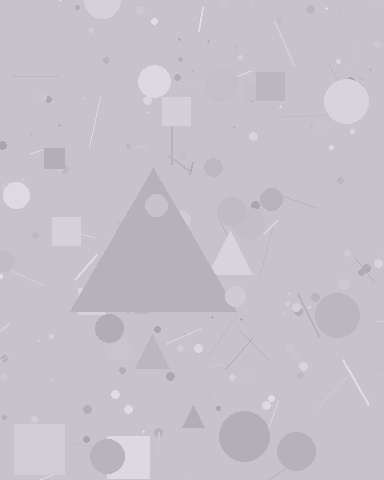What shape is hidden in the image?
A triangle is hidden in the image.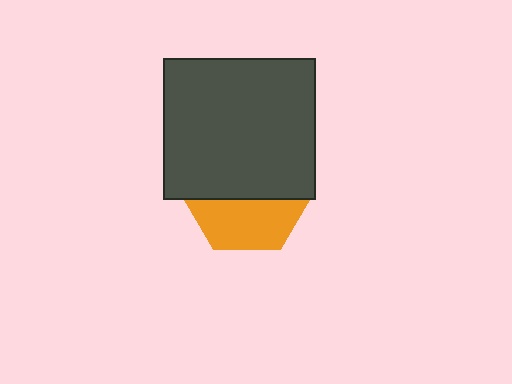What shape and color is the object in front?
The object in front is a dark gray rectangle.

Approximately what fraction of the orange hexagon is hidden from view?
Roughly 59% of the orange hexagon is hidden behind the dark gray rectangle.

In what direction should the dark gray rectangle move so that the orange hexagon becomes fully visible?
The dark gray rectangle should move up. That is the shortest direction to clear the overlap and leave the orange hexagon fully visible.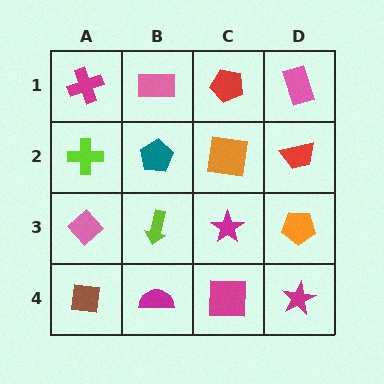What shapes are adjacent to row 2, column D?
A pink rectangle (row 1, column D), an orange pentagon (row 3, column D), an orange square (row 2, column C).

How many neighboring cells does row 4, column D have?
2.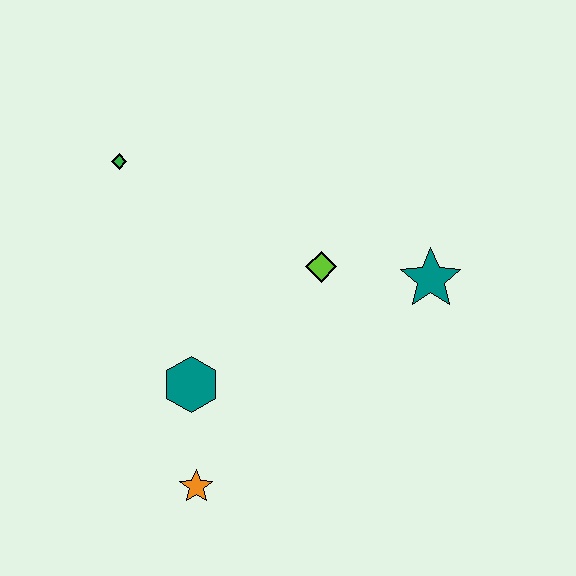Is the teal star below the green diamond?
Yes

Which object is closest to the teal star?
The lime diamond is closest to the teal star.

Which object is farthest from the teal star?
The green diamond is farthest from the teal star.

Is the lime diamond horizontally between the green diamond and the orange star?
No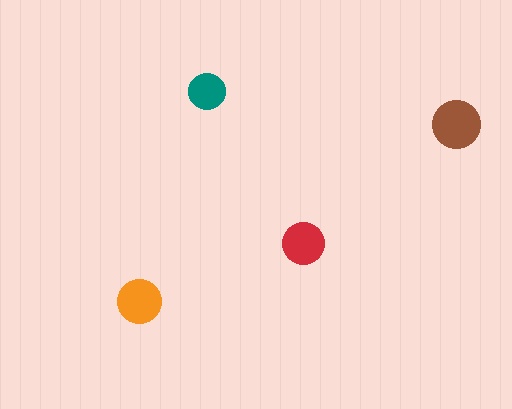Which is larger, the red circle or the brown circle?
The brown one.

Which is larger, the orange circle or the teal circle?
The orange one.